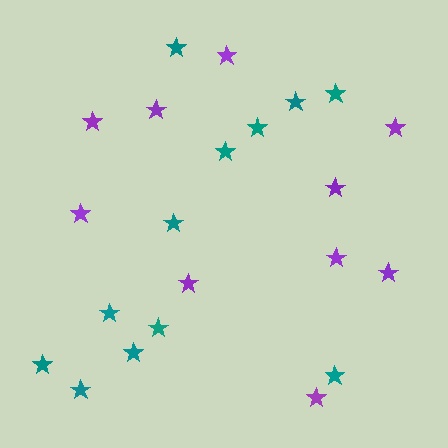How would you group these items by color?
There are 2 groups: one group of teal stars (12) and one group of purple stars (10).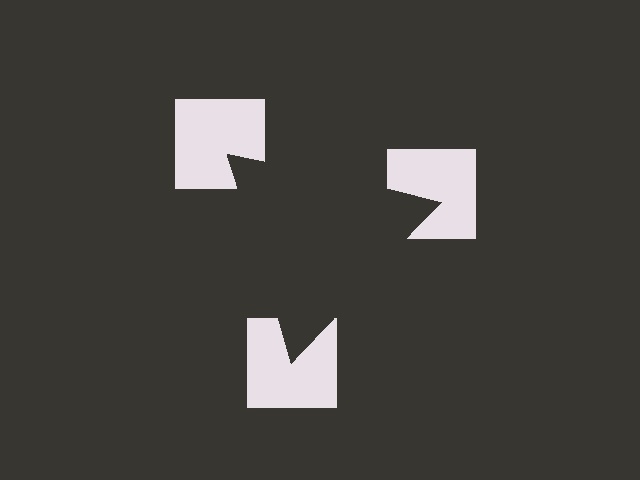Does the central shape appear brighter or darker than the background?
It typically appears slightly darker than the background, even though no actual brightness change is drawn.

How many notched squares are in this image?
There are 3 — one at each vertex of the illusory triangle.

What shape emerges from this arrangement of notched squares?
An illusory triangle — its edges are inferred from the aligned wedge cuts in the notched squares, not physically drawn.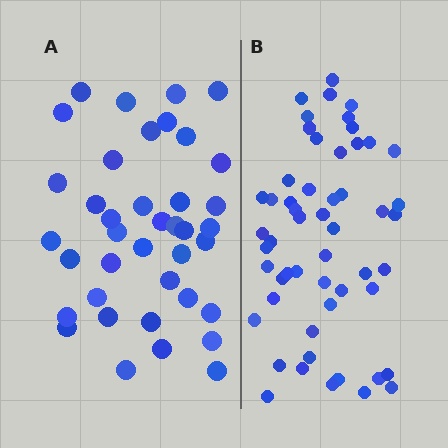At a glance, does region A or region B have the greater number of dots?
Region B (the right region) has more dots.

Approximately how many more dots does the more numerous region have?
Region B has approximately 15 more dots than region A.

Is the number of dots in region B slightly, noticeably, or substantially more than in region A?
Region B has noticeably more, but not dramatically so. The ratio is roughly 1.4 to 1.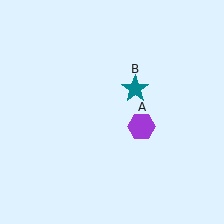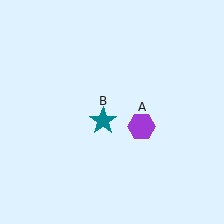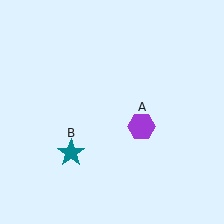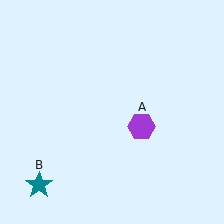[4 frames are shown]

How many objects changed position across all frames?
1 object changed position: teal star (object B).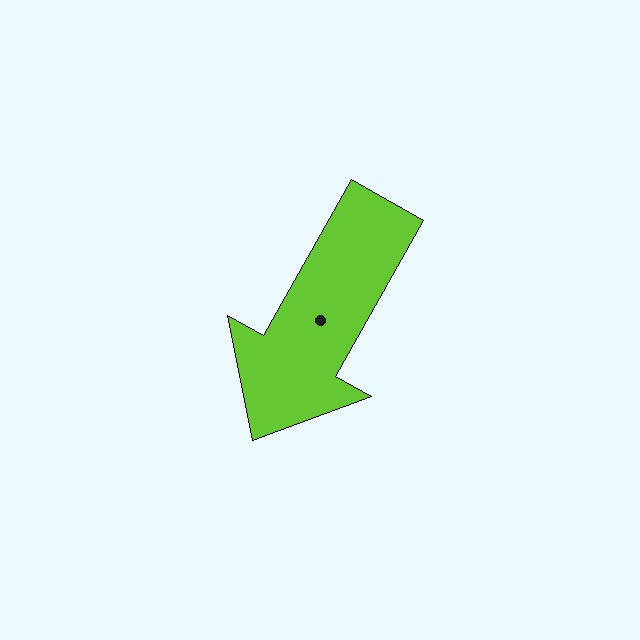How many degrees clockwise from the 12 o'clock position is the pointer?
Approximately 209 degrees.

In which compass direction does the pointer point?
Southwest.